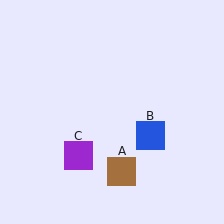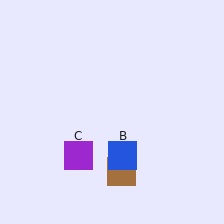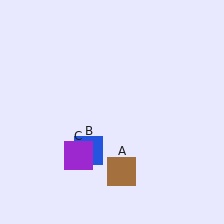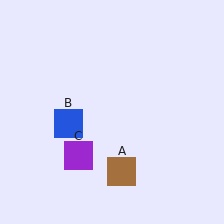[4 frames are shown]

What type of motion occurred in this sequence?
The blue square (object B) rotated clockwise around the center of the scene.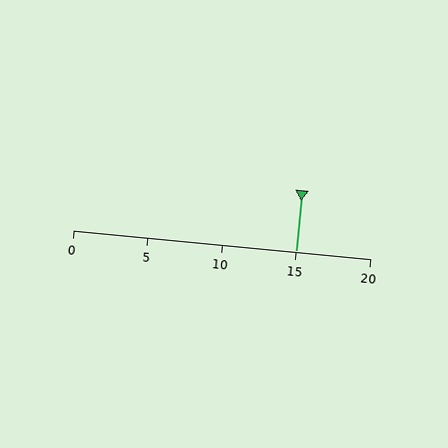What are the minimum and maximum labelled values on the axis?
The axis runs from 0 to 20.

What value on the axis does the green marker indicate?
The marker indicates approximately 15.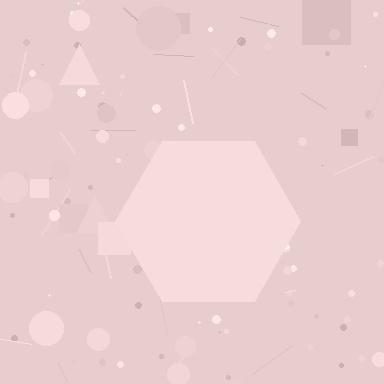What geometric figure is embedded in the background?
A hexagon is embedded in the background.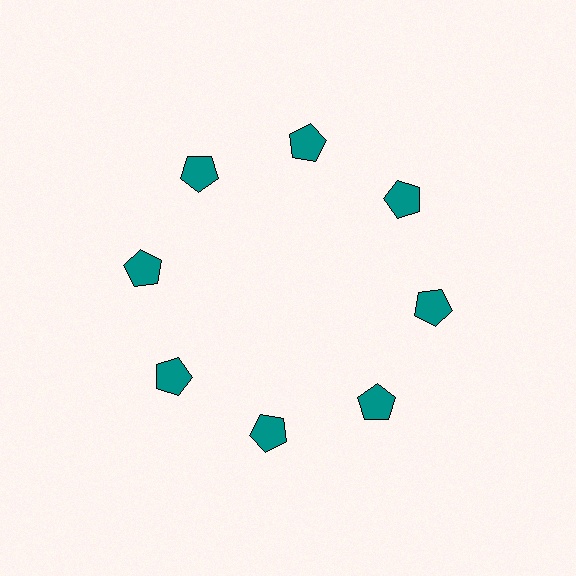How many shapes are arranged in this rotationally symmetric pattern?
There are 8 shapes, arranged in 8 groups of 1.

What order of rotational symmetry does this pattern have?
This pattern has 8-fold rotational symmetry.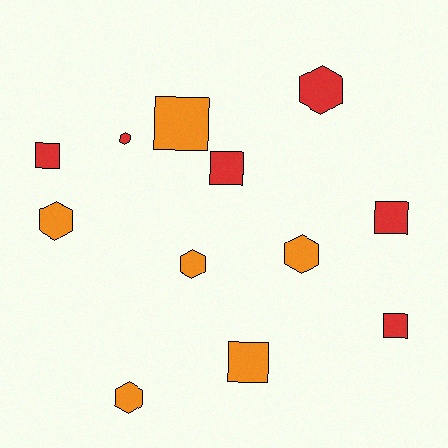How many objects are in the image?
There are 12 objects.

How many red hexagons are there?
There are 2 red hexagons.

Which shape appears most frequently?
Square, with 6 objects.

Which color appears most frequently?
Orange, with 6 objects.